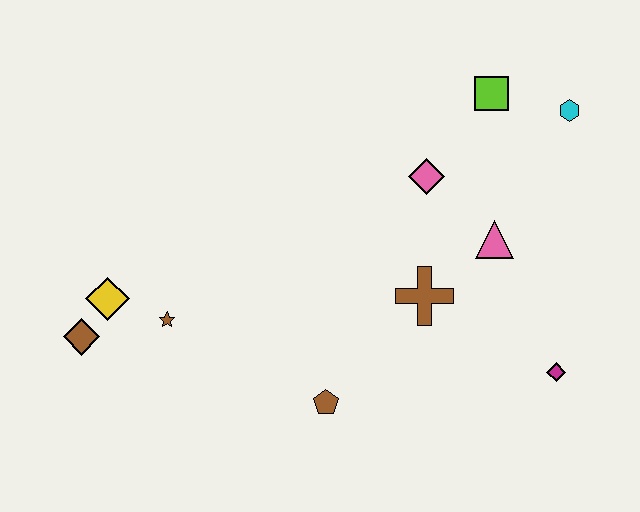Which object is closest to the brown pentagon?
The brown cross is closest to the brown pentagon.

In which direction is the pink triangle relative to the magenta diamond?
The pink triangle is above the magenta diamond.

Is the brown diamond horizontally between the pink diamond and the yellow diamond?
No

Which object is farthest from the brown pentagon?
The cyan hexagon is farthest from the brown pentagon.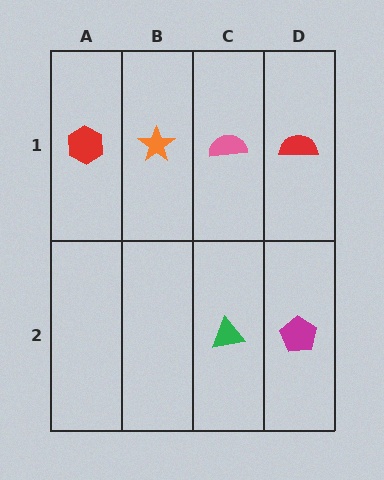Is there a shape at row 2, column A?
No, that cell is empty.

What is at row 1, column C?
A pink semicircle.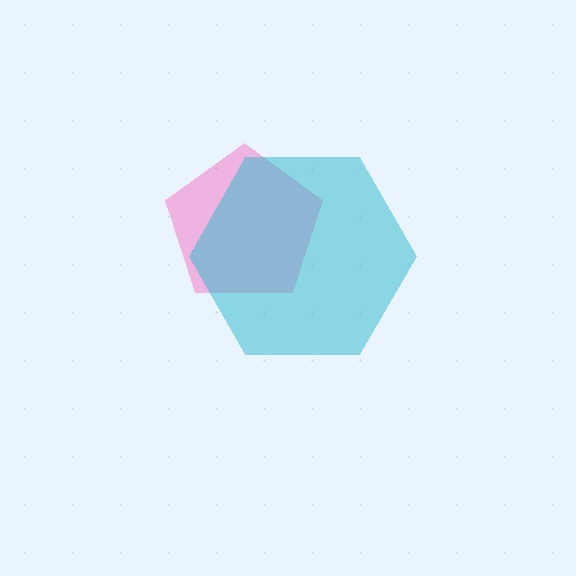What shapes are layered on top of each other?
The layered shapes are: a pink pentagon, a cyan hexagon.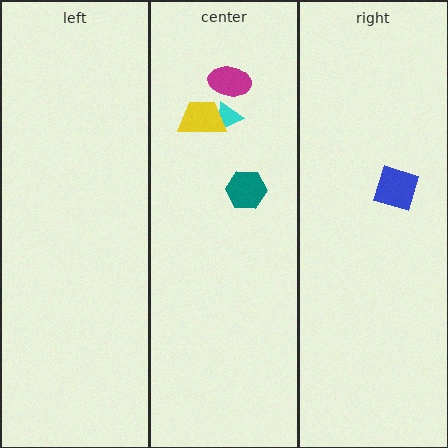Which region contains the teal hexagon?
The center region.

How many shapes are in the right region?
1.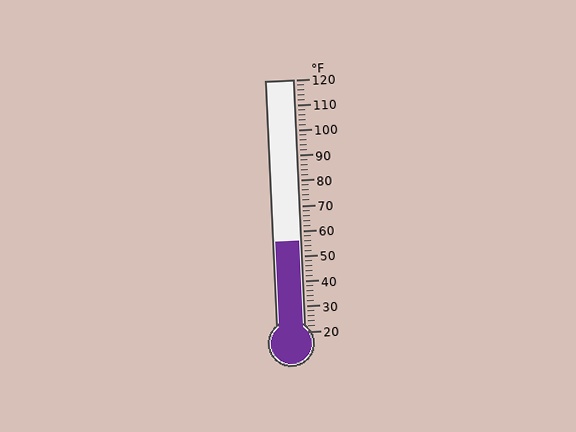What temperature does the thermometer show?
The thermometer shows approximately 56°F.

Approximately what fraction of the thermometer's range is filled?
The thermometer is filled to approximately 35% of its range.